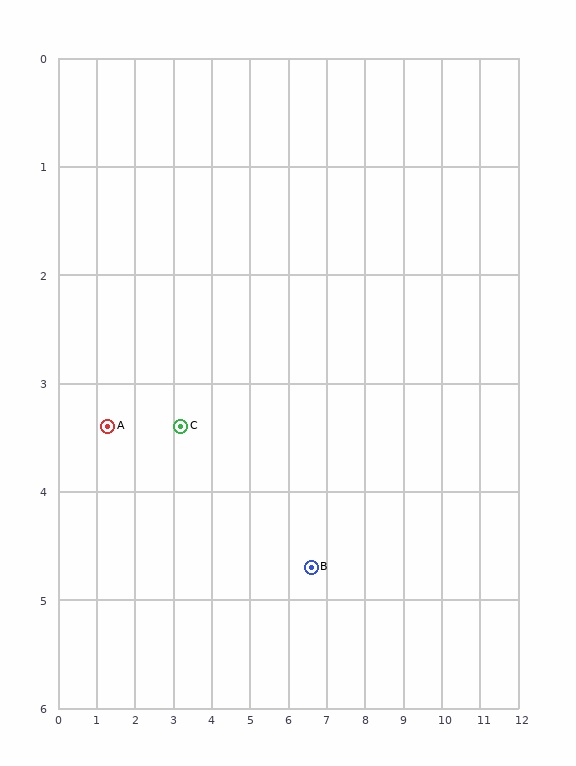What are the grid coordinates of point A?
Point A is at approximately (1.3, 3.4).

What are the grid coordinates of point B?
Point B is at approximately (6.6, 4.7).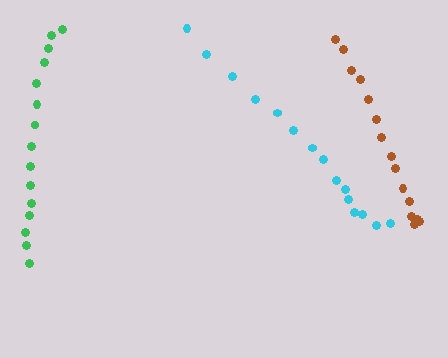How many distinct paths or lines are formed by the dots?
There are 3 distinct paths.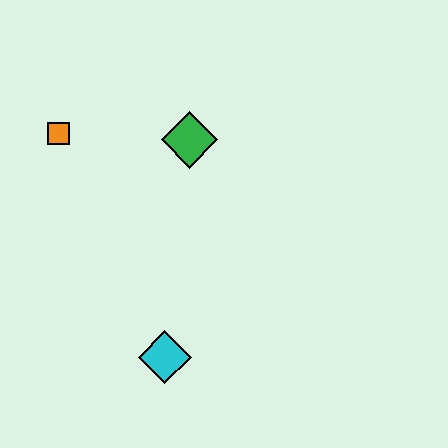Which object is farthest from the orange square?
The cyan diamond is farthest from the orange square.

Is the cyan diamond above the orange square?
No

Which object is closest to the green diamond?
The orange square is closest to the green diamond.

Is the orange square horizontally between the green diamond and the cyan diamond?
No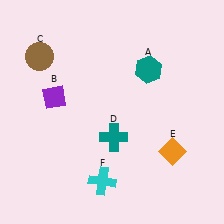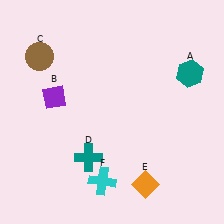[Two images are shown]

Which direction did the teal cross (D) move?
The teal cross (D) moved left.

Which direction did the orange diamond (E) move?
The orange diamond (E) moved down.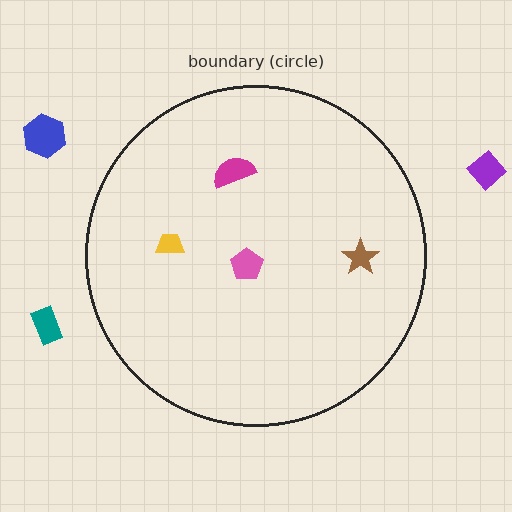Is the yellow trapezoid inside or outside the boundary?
Inside.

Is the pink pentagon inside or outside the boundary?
Inside.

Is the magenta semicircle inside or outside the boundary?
Inside.